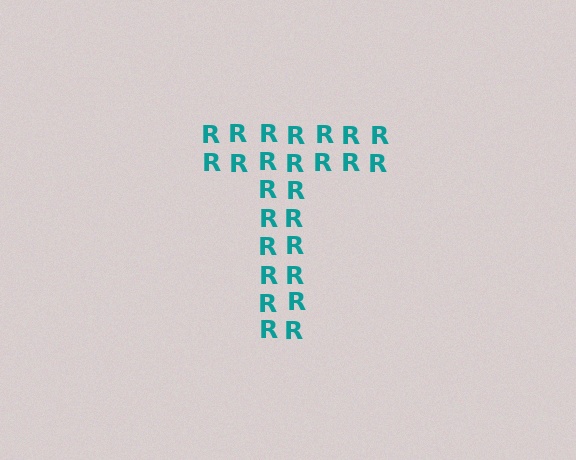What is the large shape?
The large shape is the letter T.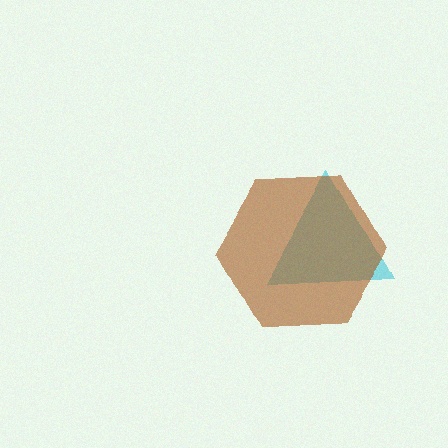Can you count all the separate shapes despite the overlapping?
Yes, there are 2 separate shapes.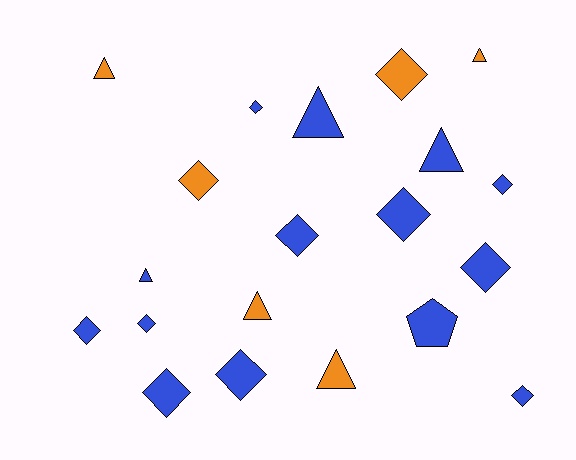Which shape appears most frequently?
Diamond, with 12 objects.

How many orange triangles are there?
There are 4 orange triangles.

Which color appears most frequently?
Blue, with 14 objects.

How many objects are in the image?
There are 20 objects.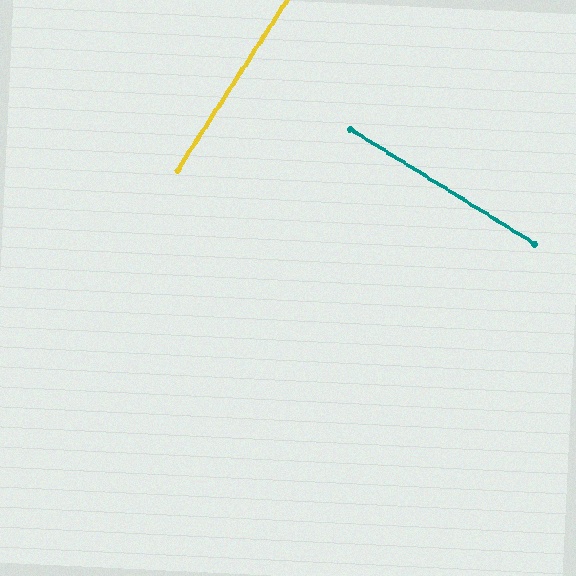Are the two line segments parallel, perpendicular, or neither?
Perpendicular — they meet at approximately 89°.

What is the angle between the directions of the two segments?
Approximately 89 degrees.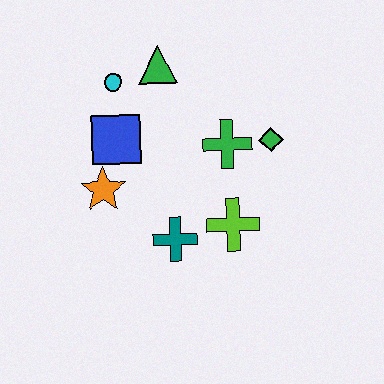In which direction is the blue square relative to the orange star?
The blue square is above the orange star.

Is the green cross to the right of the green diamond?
No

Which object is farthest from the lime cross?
The cyan circle is farthest from the lime cross.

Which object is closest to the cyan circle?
The green triangle is closest to the cyan circle.